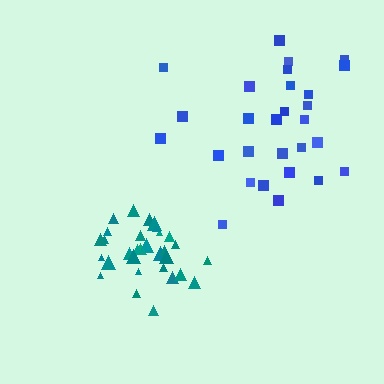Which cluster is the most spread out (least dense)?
Blue.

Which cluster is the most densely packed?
Teal.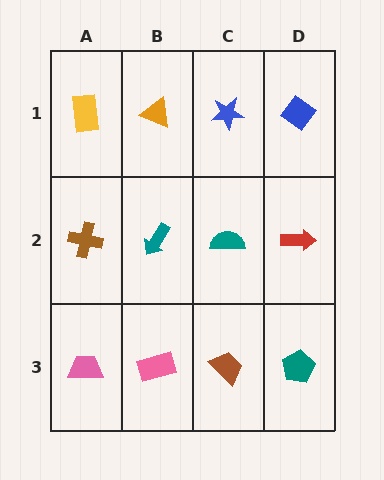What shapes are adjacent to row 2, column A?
A yellow rectangle (row 1, column A), a pink trapezoid (row 3, column A), a teal arrow (row 2, column B).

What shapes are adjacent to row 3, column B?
A teal arrow (row 2, column B), a pink trapezoid (row 3, column A), a brown trapezoid (row 3, column C).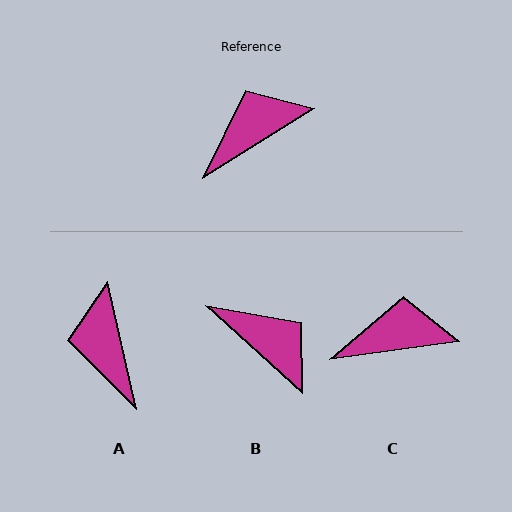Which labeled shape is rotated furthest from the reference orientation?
B, about 74 degrees away.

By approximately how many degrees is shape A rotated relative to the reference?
Approximately 71 degrees counter-clockwise.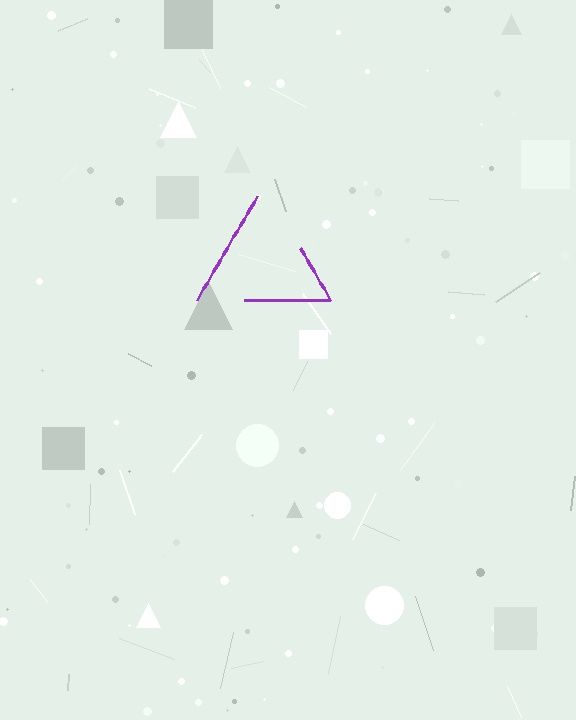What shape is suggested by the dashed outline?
The dashed outline suggests a triangle.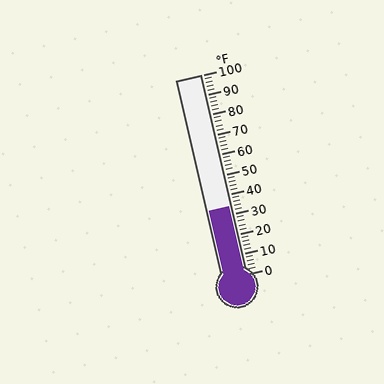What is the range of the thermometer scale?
The thermometer scale ranges from 0°F to 100°F.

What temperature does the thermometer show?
The thermometer shows approximately 34°F.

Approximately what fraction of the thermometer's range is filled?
The thermometer is filled to approximately 35% of its range.